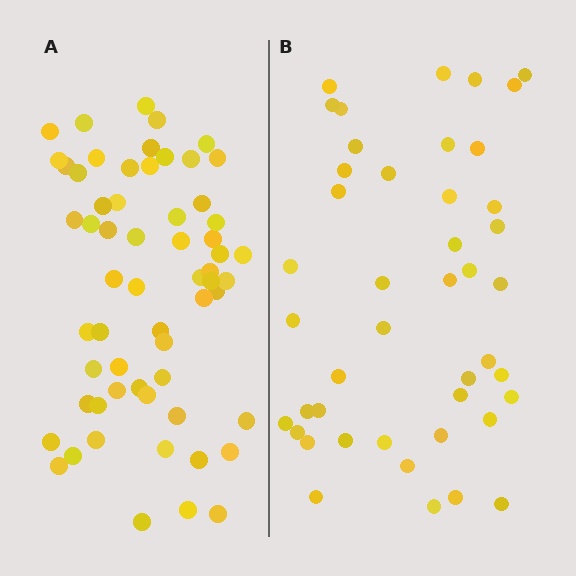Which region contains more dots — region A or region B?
Region A (the left region) has more dots.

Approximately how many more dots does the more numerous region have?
Region A has approximately 15 more dots than region B.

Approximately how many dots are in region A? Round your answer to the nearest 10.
About 60 dots.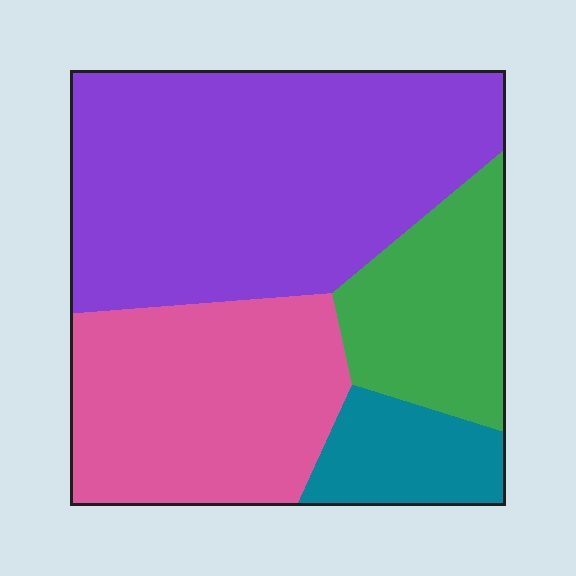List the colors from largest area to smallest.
From largest to smallest: purple, pink, green, teal.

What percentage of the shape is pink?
Pink covers about 30% of the shape.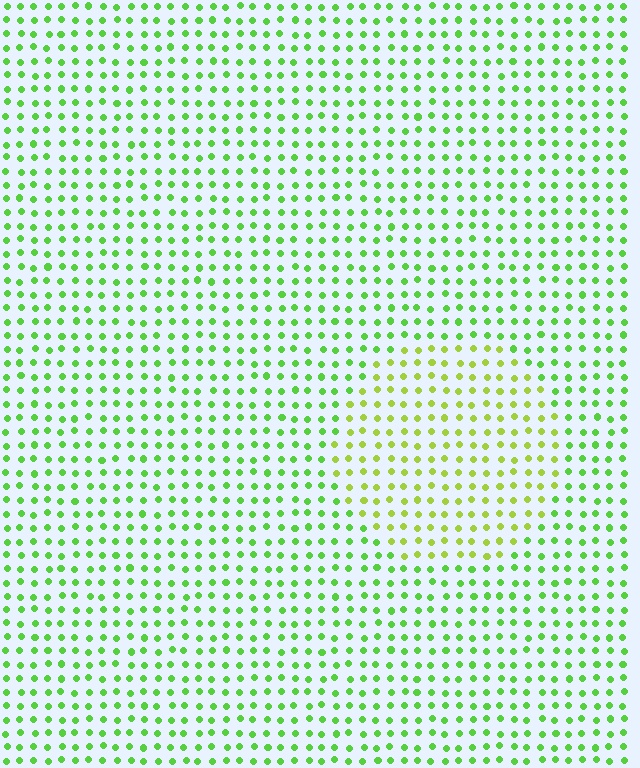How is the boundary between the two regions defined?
The boundary is defined purely by a slight shift in hue (about 31 degrees). Spacing, size, and orientation are identical on both sides.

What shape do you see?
I see a circle.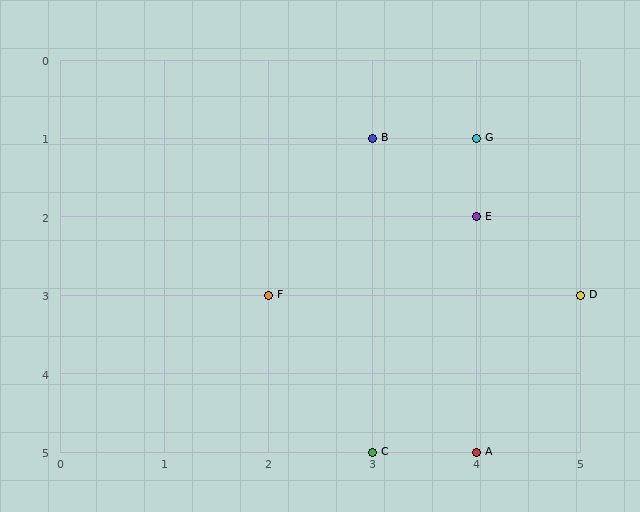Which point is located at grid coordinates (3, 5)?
Point C is at (3, 5).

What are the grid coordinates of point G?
Point G is at grid coordinates (4, 1).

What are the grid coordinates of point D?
Point D is at grid coordinates (5, 3).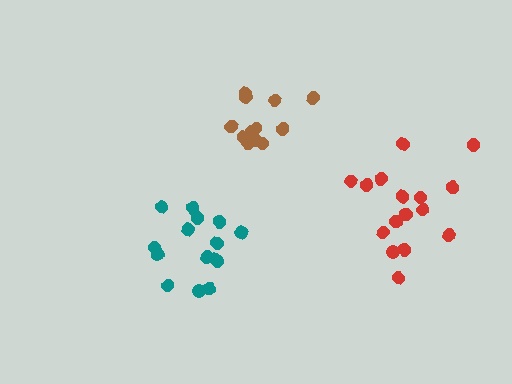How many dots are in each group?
Group 1: 16 dots, Group 2: 15 dots, Group 3: 13 dots (44 total).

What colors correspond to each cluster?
The clusters are colored: red, teal, brown.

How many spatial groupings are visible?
There are 3 spatial groupings.